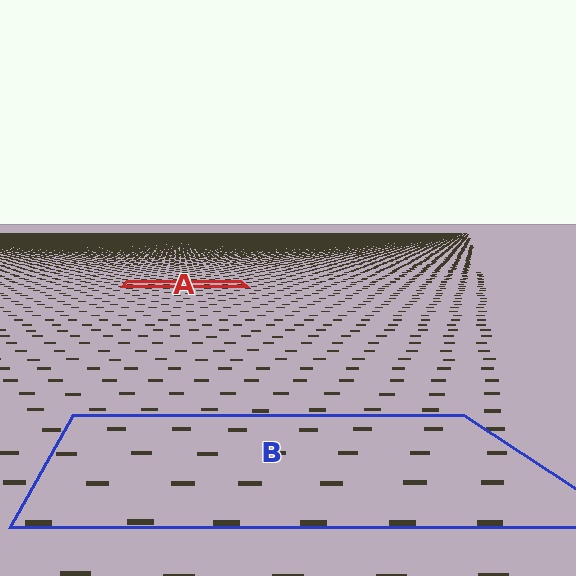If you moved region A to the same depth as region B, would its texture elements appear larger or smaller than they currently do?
They would appear larger. At a closer depth, the same texture elements are projected at a bigger on-screen size.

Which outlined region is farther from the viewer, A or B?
Region A is farther from the viewer — the texture elements inside it appear smaller and more densely packed.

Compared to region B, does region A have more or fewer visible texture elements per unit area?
Region A has more texture elements per unit area — they are packed more densely because it is farther away.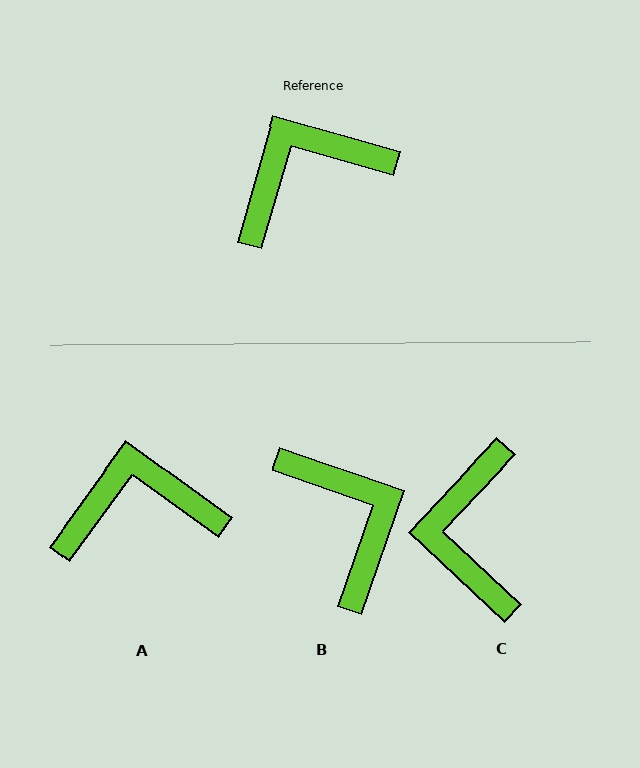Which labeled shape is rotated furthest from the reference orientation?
B, about 93 degrees away.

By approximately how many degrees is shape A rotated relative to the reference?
Approximately 20 degrees clockwise.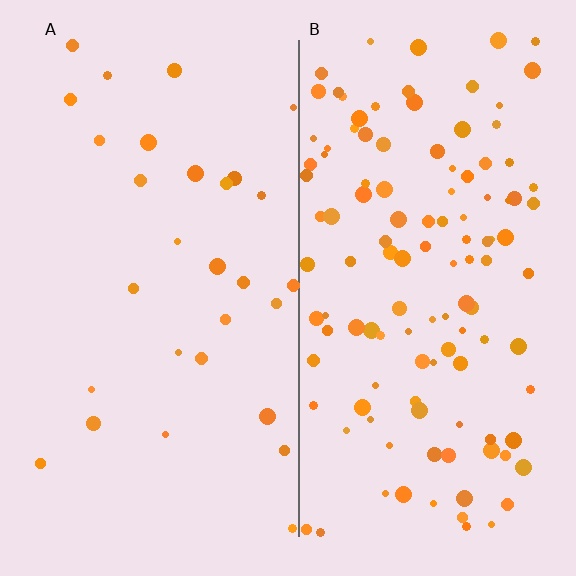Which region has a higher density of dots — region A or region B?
B (the right).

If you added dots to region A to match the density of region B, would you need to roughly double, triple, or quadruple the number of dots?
Approximately quadruple.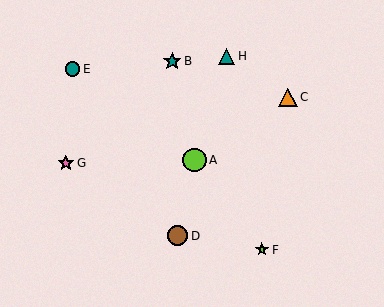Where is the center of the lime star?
The center of the lime star is at (262, 250).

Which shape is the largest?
The lime circle (labeled A) is the largest.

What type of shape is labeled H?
Shape H is a teal triangle.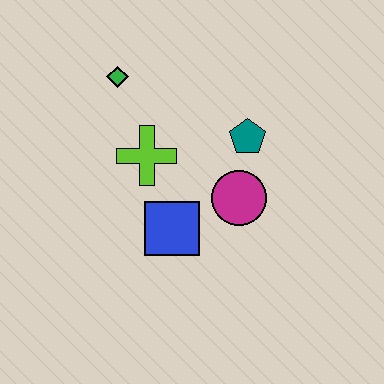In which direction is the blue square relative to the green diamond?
The blue square is below the green diamond.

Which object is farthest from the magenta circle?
The green diamond is farthest from the magenta circle.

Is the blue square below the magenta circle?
Yes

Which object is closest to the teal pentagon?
The magenta circle is closest to the teal pentagon.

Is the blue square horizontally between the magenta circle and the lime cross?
Yes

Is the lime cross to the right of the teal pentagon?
No